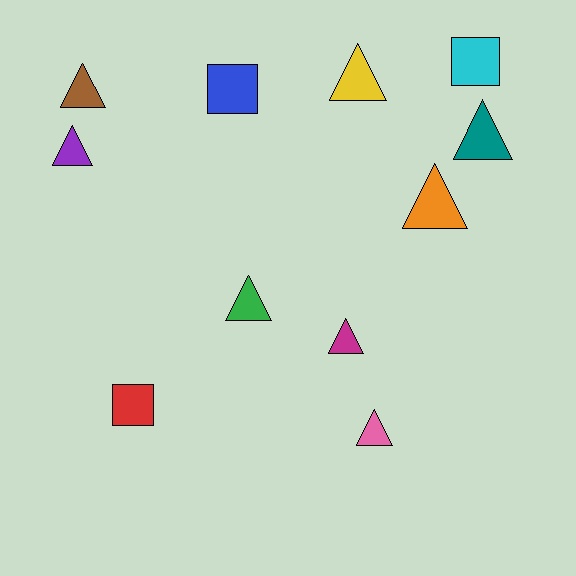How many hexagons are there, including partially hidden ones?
There are no hexagons.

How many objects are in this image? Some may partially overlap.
There are 11 objects.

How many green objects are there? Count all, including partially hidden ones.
There is 1 green object.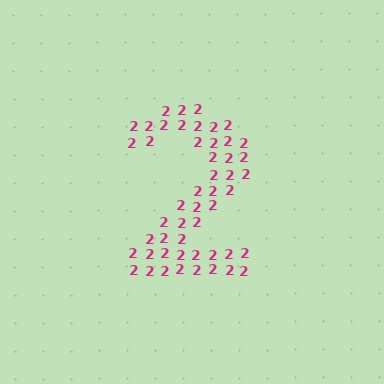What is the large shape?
The large shape is the digit 2.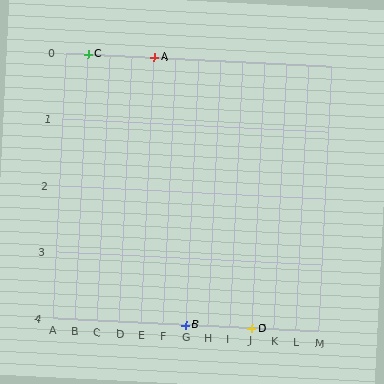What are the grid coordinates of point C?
Point C is at grid coordinates (B, 0).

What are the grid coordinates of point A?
Point A is at grid coordinates (E, 0).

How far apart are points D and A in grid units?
Points D and A are 5 columns and 4 rows apart (about 6.4 grid units diagonally).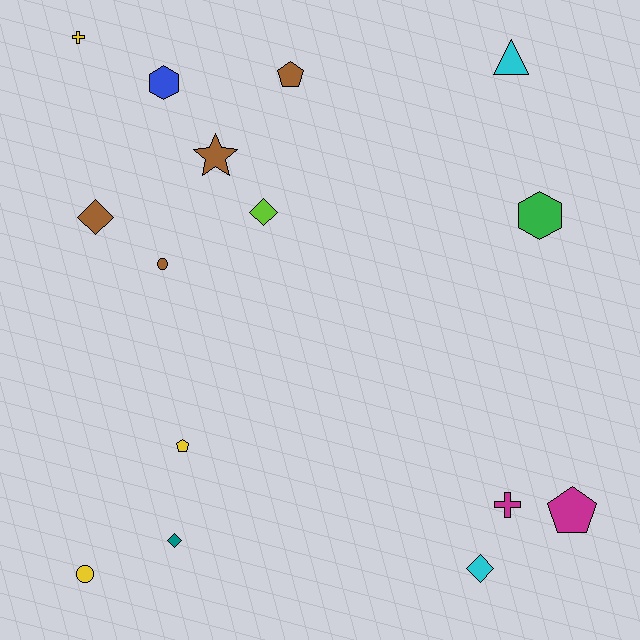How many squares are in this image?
There are no squares.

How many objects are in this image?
There are 15 objects.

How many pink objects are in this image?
There are no pink objects.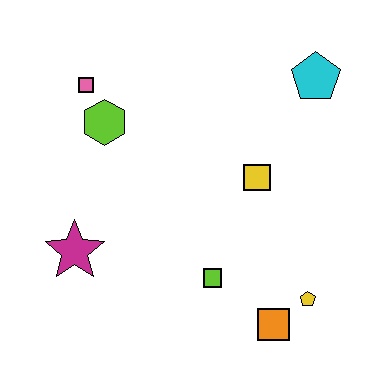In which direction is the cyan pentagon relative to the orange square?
The cyan pentagon is above the orange square.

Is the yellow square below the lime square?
No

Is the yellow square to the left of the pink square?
No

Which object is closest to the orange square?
The yellow pentagon is closest to the orange square.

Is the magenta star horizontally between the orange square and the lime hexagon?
No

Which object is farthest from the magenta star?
The cyan pentagon is farthest from the magenta star.